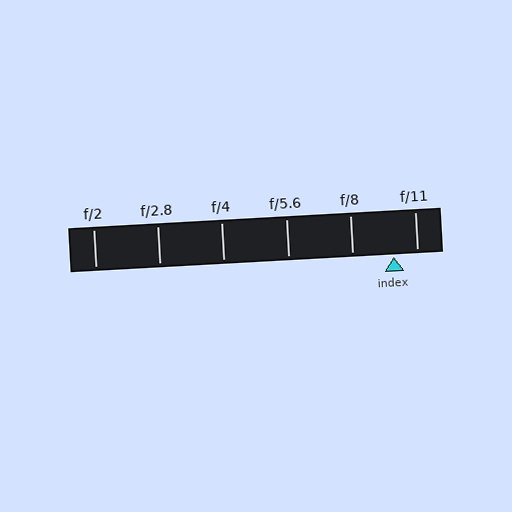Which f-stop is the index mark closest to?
The index mark is closest to f/11.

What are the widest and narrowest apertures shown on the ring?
The widest aperture shown is f/2 and the narrowest is f/11.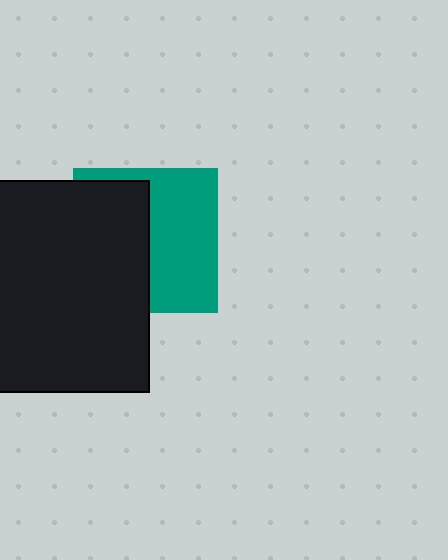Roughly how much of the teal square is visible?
About half of it is visible (roughly 52%).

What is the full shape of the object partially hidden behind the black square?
The partially hidden object is a teal square.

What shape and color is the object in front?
The object in front is a black square.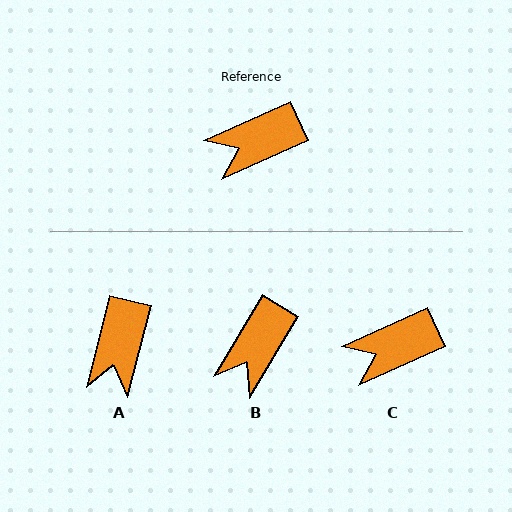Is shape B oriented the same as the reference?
No, it is off by about 35 degrees.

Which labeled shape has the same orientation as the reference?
C.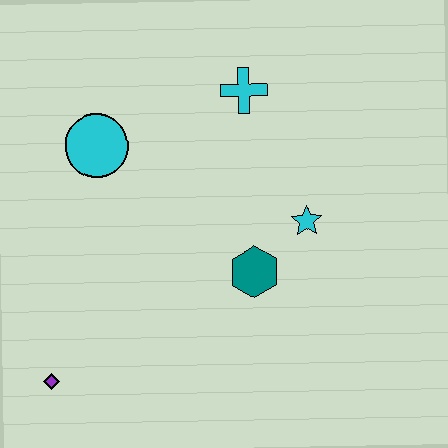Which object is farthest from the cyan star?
The purple diamond is farthest from the cyan star.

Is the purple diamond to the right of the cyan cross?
No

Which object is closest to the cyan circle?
The cyan cross is closest to the cyan circle.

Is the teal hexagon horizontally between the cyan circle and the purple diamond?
No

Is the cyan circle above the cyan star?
Yes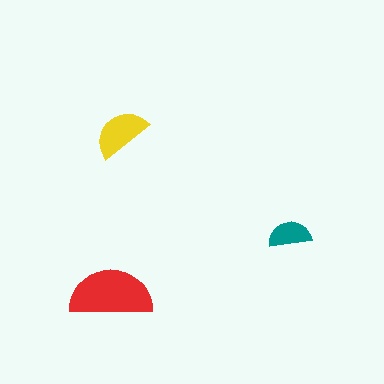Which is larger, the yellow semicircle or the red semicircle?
The red one.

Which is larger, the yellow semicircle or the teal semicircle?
The yellow one.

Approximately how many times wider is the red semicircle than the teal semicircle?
About 2 times wider.